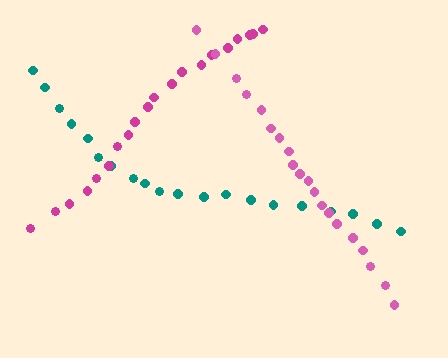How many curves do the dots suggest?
There are 3 distinct paths.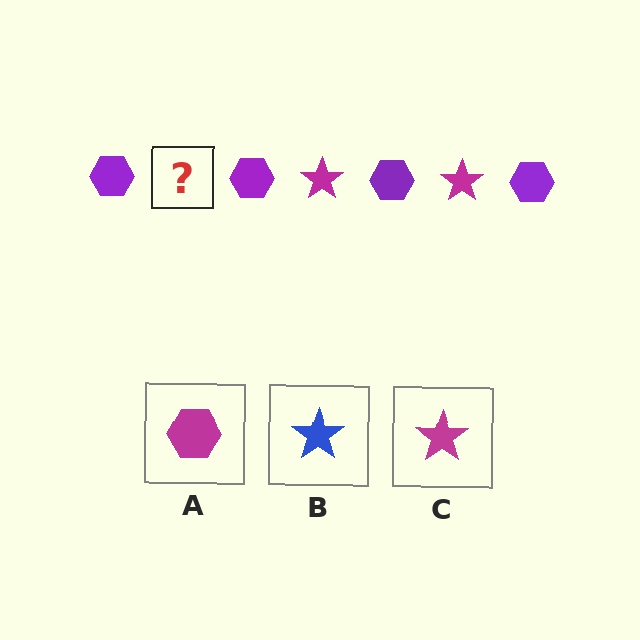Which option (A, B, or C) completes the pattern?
C.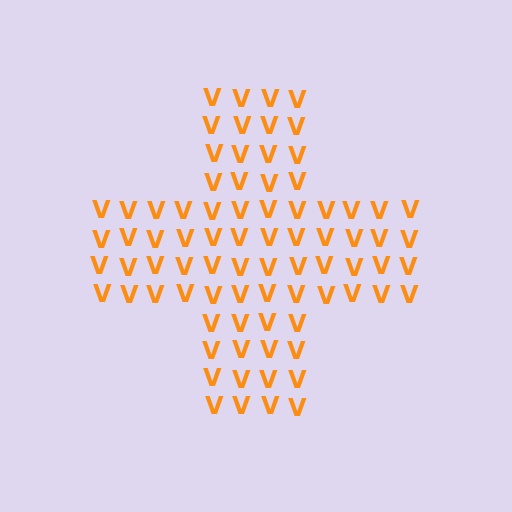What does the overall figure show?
The overall figure shows a cross.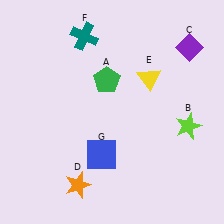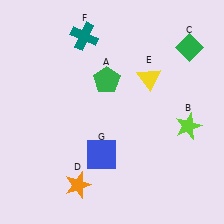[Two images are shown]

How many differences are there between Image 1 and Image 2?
There is 1 difference between the two images.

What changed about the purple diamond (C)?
In Image 1, C is purple. In Image 2, it changed to green.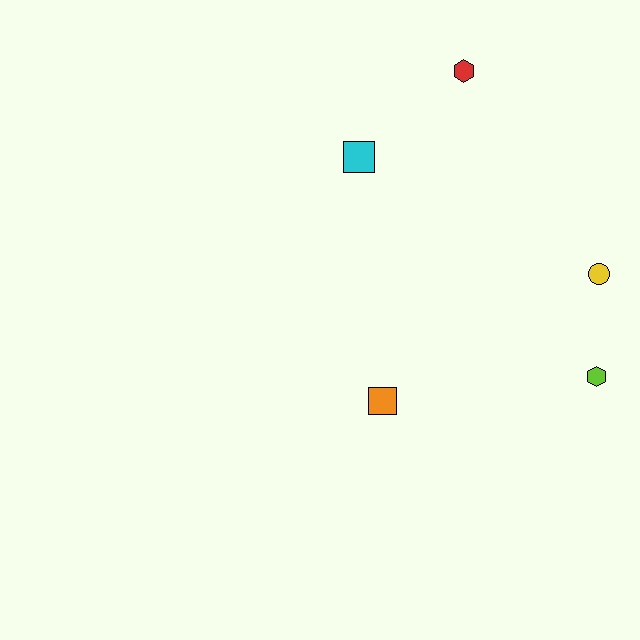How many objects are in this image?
There are 5 objects.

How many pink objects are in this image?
There are no pink objects.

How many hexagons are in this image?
There are 2 hexagons.